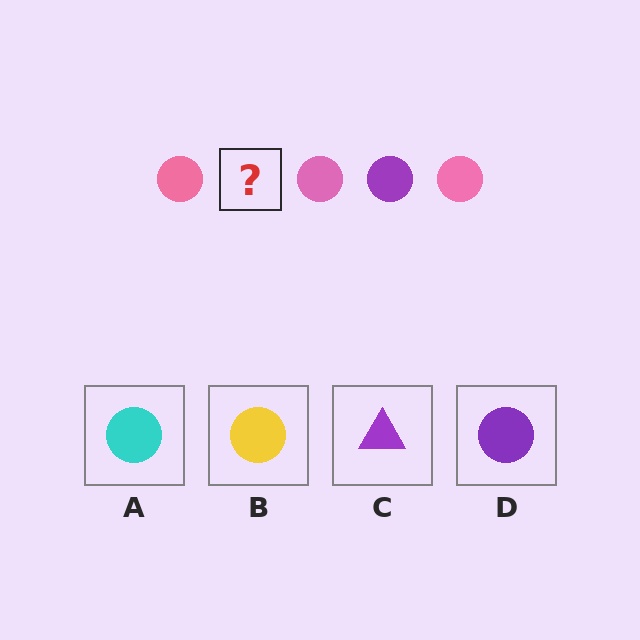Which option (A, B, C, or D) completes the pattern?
D.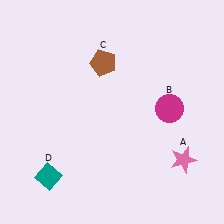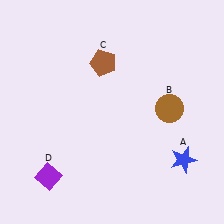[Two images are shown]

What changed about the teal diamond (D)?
In Image 1, D is teal. In Image 2, it changed to purple.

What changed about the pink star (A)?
In Image 1, A is pink. In Image 2, it changed to blue.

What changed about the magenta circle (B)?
In Image 1, B is magenta. In Image 2, it changed to brown.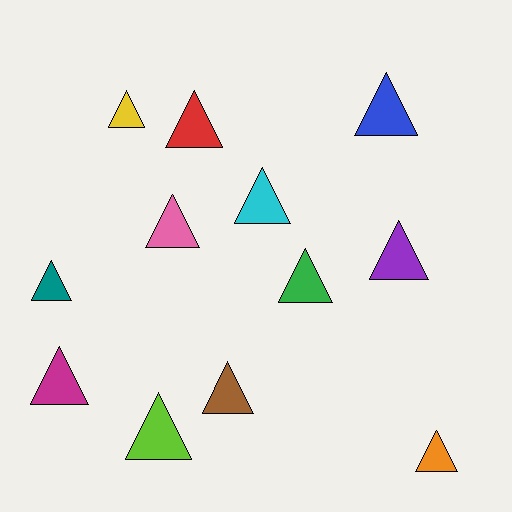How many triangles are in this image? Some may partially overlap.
There are 12 triangles.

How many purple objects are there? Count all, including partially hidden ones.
There is 1 purple object.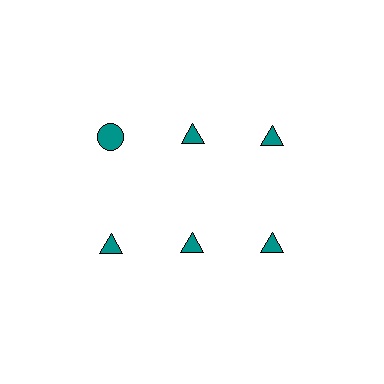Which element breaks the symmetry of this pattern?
The teal circle in the top row, leftmost column breaks the symmetry. All other shapes are teal triangles.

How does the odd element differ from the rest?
It has a different shape: circle instead of triangle.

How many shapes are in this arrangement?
There are 6 shapes arranged in a grid pattern.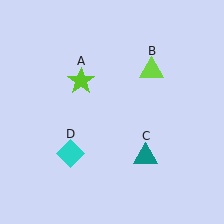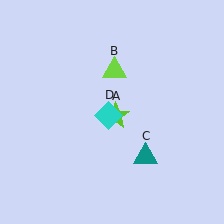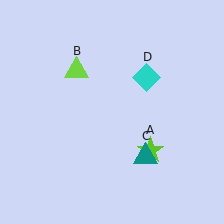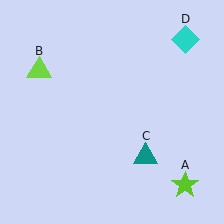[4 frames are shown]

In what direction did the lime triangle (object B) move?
The lime triangle (object B) moved left.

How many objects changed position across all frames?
3 objects changed position: lime star (object A), lime triangle (object B), cyan diamond (object D).